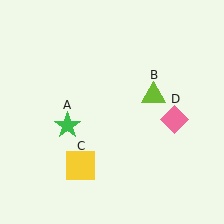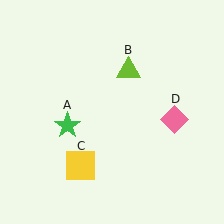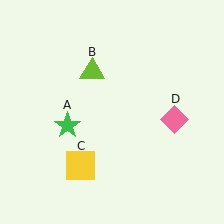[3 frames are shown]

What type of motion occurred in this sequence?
The lime triangle (object B) rotated counterclockwise around the center of the scene.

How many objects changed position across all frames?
1 object changed position: lime triangle (object B).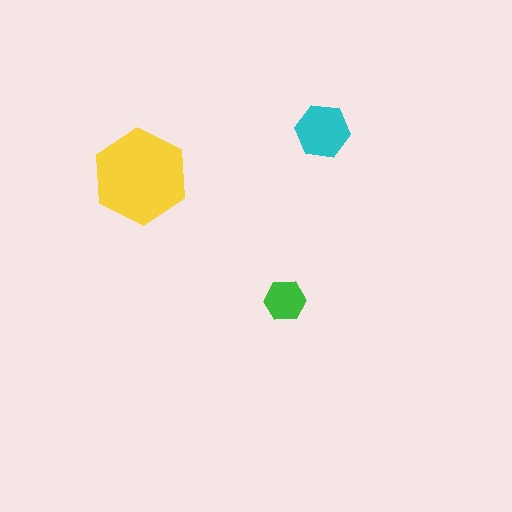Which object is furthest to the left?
The yellow hexagon is leftmost.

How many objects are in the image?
There are 3 objects in the image.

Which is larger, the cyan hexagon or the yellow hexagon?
The yellow one.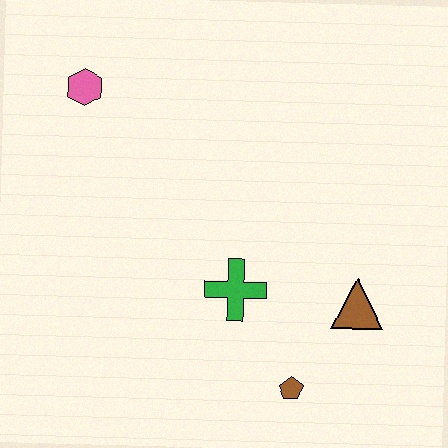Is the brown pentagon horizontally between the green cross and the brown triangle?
Yes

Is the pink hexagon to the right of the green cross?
No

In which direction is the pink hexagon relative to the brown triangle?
The pink hexagon is to the left of the brown triangle.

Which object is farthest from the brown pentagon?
The pink hexagon is farthest from the brown pentagon.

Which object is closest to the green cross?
The brown pentagon is closest to the green cross.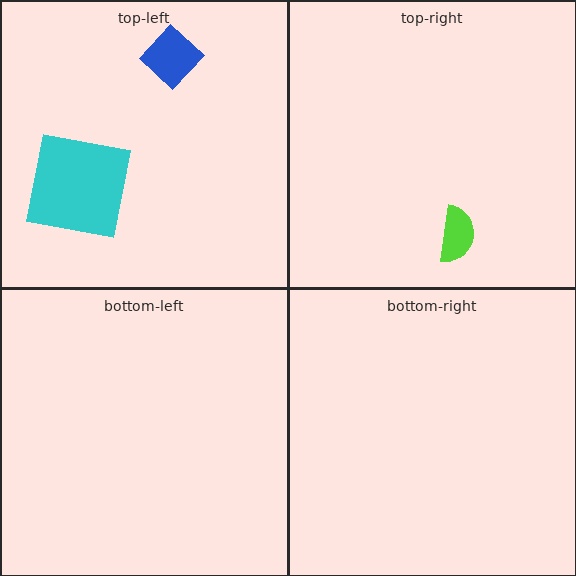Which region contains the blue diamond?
The top-left region.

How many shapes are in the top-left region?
2.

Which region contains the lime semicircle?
The top-right region.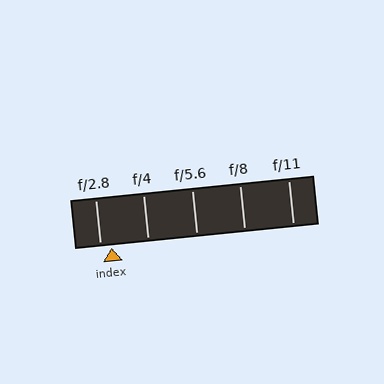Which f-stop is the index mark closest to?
The index mark is closest to f/2.8.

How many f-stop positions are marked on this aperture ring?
There are 5 f-stop positions marked.